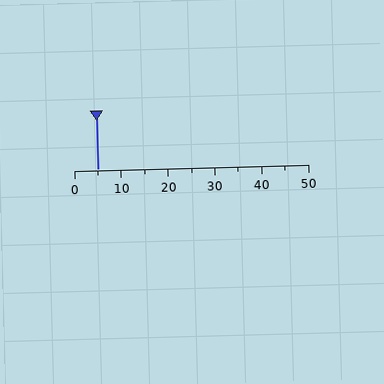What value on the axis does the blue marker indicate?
The marker indicates approximately 5.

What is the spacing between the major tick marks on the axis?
The major ticks are spaced 10 apart.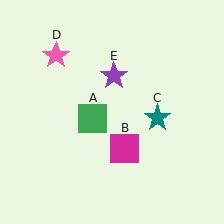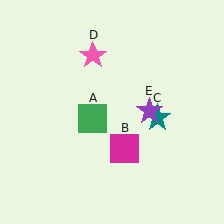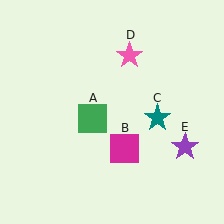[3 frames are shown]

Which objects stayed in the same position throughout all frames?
Green square (object A) and magenta square (object B) and teal star (object C) remained stationary.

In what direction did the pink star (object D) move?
The pink star (object D) moved right.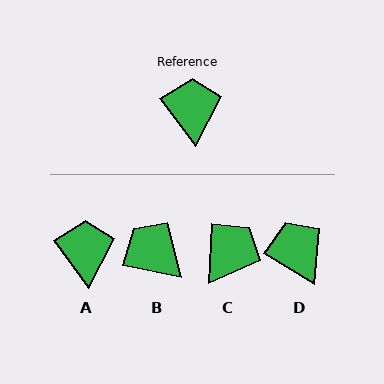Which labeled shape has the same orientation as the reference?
A.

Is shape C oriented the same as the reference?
No, it is off by about 39 degrees.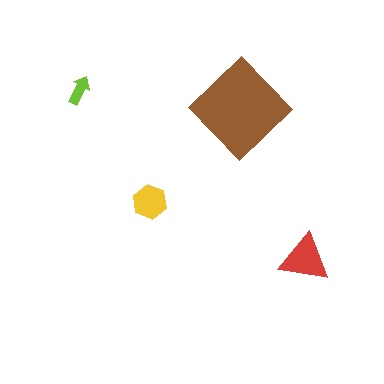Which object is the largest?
The brown diamond.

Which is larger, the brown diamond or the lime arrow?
The brown diamond.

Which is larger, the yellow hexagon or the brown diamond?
The brown diamond.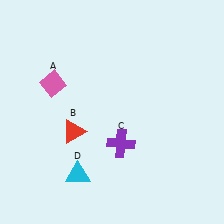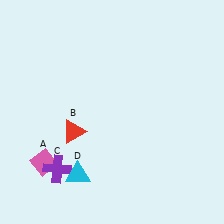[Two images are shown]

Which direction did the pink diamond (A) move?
The pink diamond (A) moved down.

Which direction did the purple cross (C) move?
The purple cross (C) moved left.